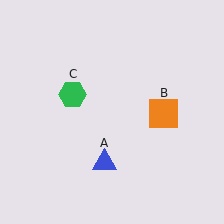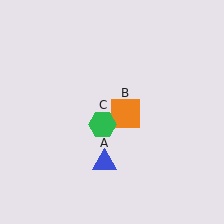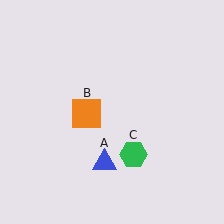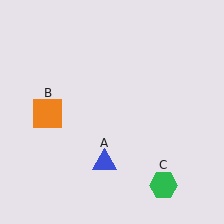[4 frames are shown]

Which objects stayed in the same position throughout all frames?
Blue triangle (object A) remained stationary.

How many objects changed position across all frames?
2 objects changed position: orange square (object B), green hexagon (object C).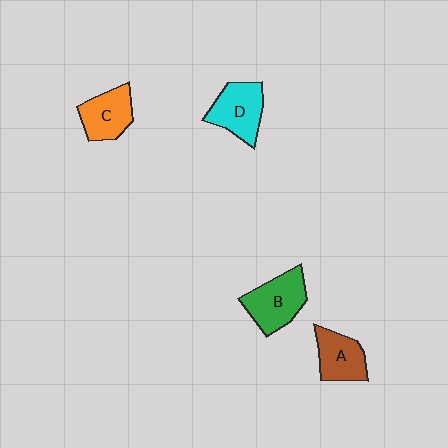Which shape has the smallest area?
Shape A (brown).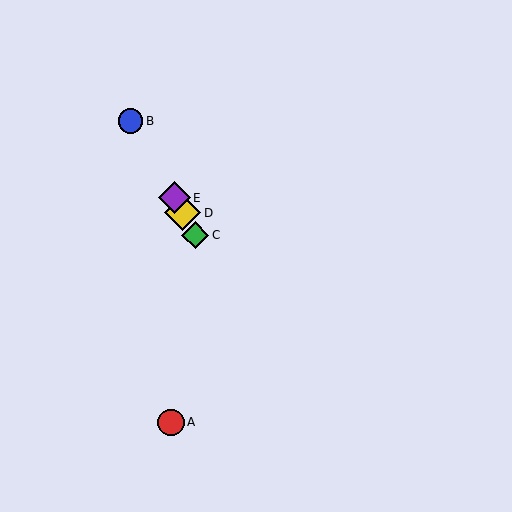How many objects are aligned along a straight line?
4 objects (B, C, D, E) are aligned along a straight line.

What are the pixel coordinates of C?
Object C is at (195, 235).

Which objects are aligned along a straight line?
Objects B, C, D, E are aligned along a straight line.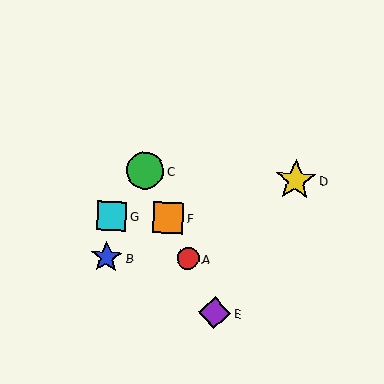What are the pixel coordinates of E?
Object E is at (215, 313).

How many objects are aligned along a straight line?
4 objects (A, C, E, F) are aligned along a straight line.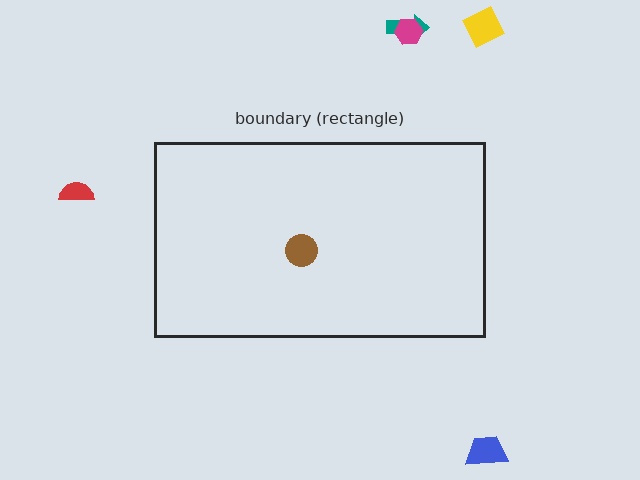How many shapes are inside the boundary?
1 inside, 5 outside.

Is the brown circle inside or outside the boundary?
Inside.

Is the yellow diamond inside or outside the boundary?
Outside.